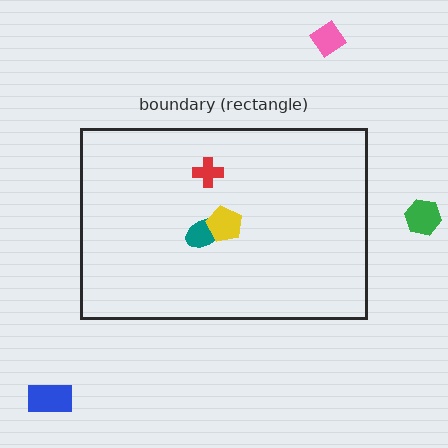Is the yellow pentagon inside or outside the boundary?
Inside.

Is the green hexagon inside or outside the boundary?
Outside.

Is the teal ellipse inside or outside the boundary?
Inside.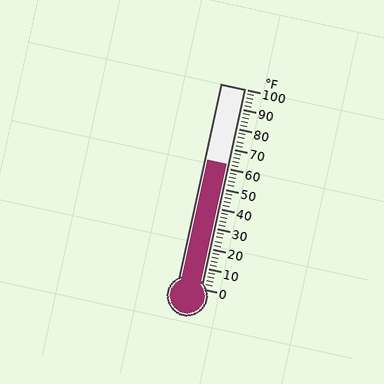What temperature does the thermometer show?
The thermometer shows approximately 62°F.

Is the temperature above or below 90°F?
The temperature is below 90°F.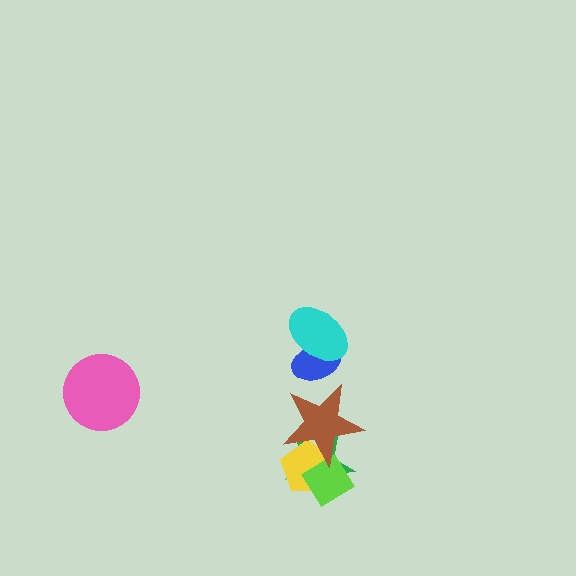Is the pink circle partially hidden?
No, no other shape covers it.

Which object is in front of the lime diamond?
The brown star is in front of the lime diamond.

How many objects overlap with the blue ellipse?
2 objects overlap with the blue ellipse.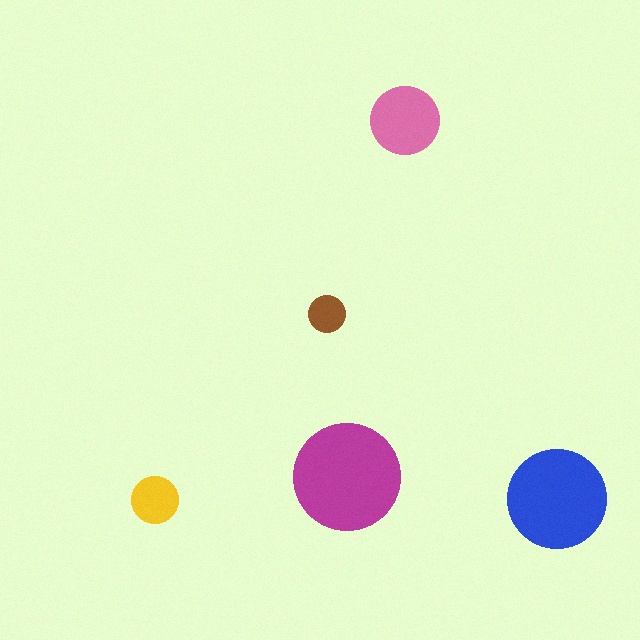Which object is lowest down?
The yellow circle is bottommost.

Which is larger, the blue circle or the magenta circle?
The magenta one.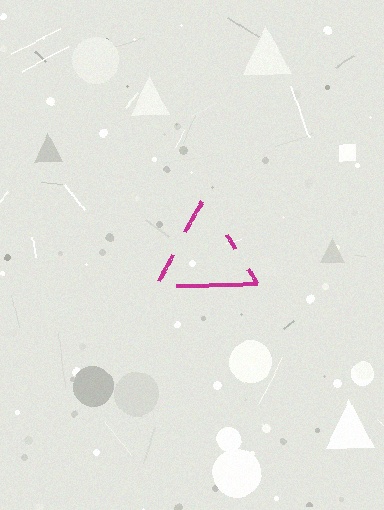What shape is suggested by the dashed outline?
The dashed outline suggests a triangle.